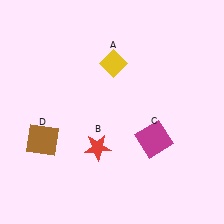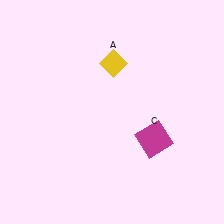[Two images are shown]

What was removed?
The brown square (D), the red star (B) were removed in Image 2.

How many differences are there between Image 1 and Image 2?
There are 2 differences between the two images.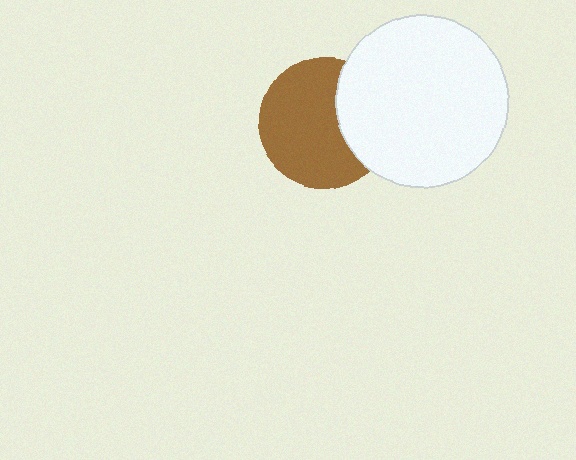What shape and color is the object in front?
The object in front is a white circle.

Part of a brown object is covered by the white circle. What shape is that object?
It is a circle.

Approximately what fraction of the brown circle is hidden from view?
Roughly 30% of the brown circle is hidden behind the white circle.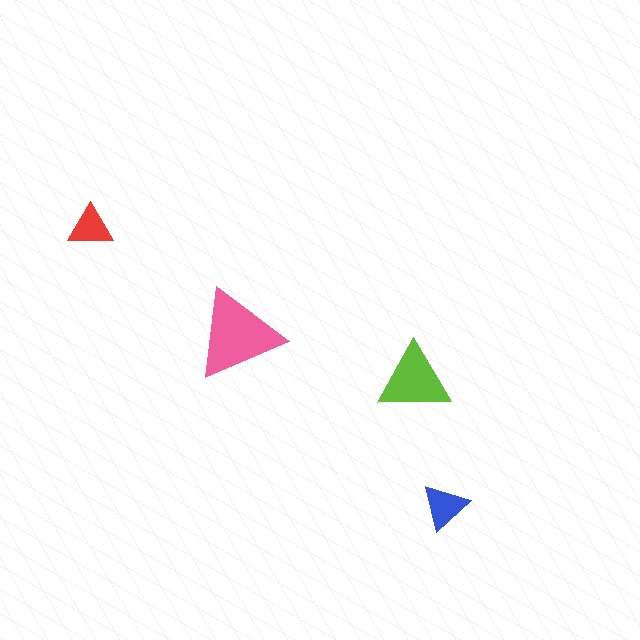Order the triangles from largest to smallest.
the pink one, the lime one, the blue one, the red one.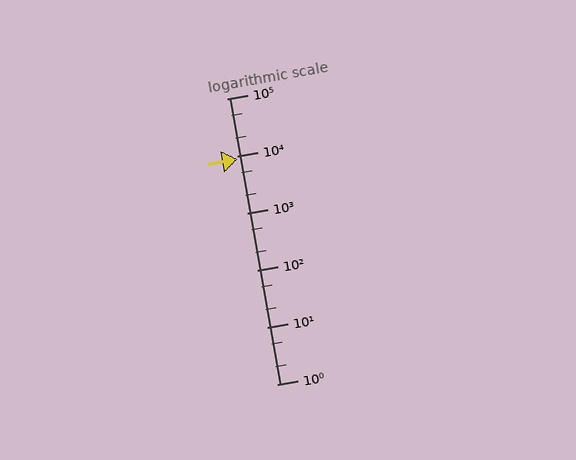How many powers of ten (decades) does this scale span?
The scale spans 5 decades, from 1 to 100000.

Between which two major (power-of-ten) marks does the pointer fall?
The pointer is between 1000 and 10000.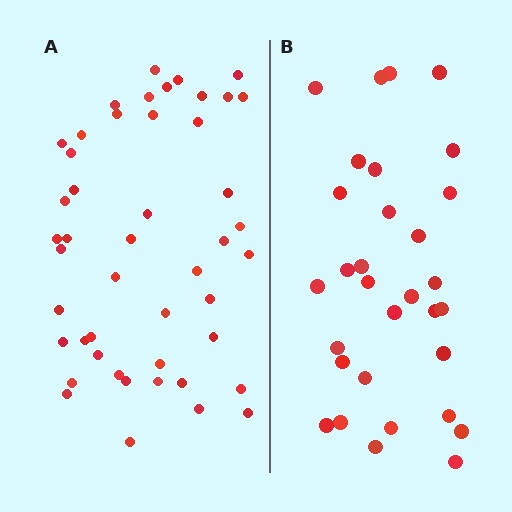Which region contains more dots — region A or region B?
Region A (the left region) has more dots.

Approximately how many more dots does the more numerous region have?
Region A has approximately 15 more dots than region B.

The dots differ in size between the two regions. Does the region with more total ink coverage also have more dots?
No. Region B has more total ink coverage because its dots are larger, but region A actually contains more individual dots. Total area can be misleading — the number of items is what matters here.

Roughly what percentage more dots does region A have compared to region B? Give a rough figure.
About 50% more.